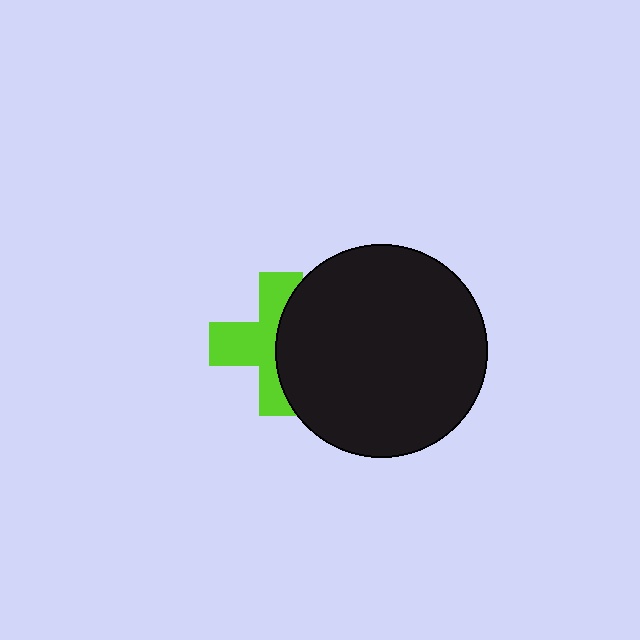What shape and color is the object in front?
The object in front is a black circle.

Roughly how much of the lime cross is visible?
About half of it is visible (roughly 53%).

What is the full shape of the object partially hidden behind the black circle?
The partially hidden object is a lime cross.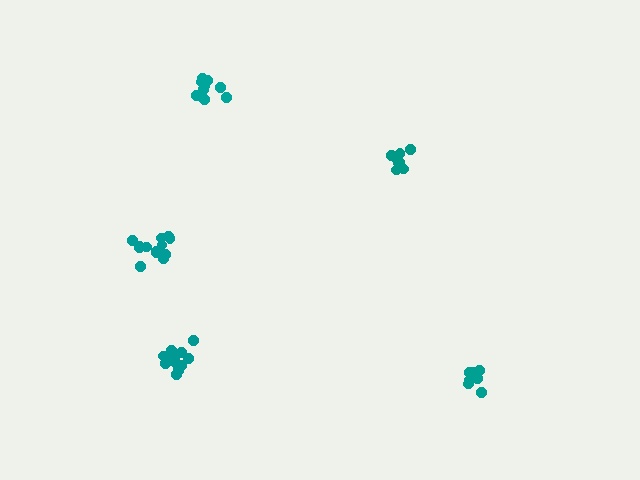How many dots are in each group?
Group 1: 14 dots, Group 2: 8 dots, Group 3: 10 dots, Group 4: 8 dots, Group 5: 14 dots (54 total).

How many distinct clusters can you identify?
There are 5 distinct clusters.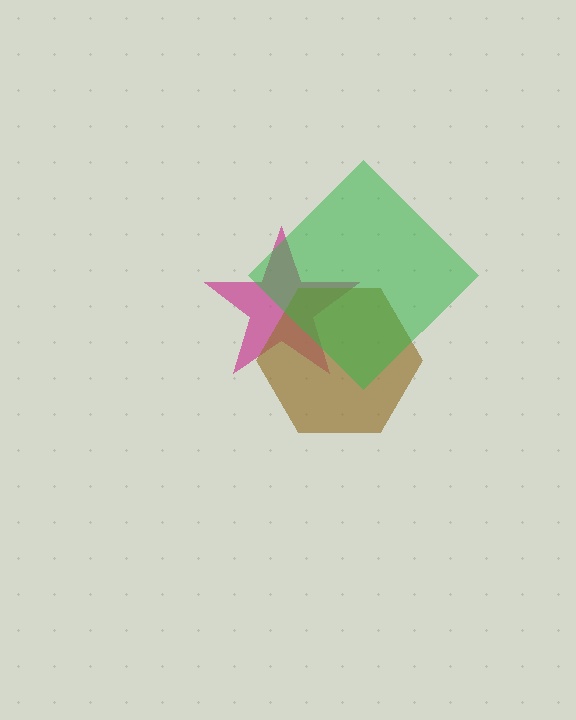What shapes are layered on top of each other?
The layered shapes are: a magenta star, a brown hexagon, a green diamond.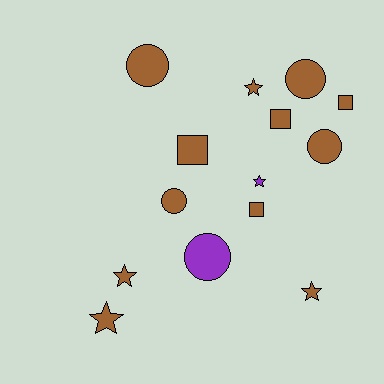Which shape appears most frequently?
Star, with 5 objects.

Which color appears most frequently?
Brown, with 12 objects.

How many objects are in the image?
There are 14 objects.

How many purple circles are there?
There is 1 purple circle.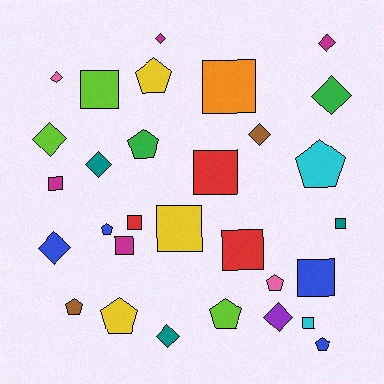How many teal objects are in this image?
There are 3 teal objects.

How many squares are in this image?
There are 11 squares.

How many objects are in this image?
There are 30 objects.